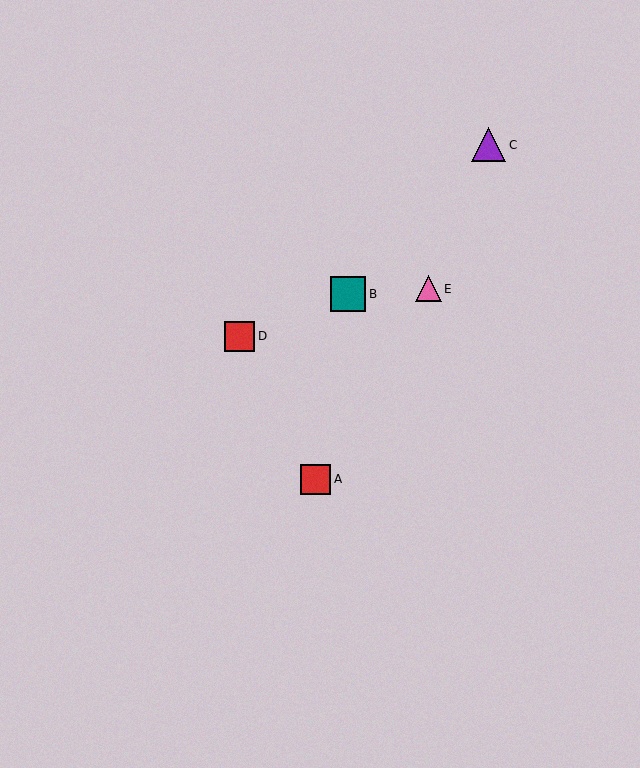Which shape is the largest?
The teal square (labeled B) is the largest.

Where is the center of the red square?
The center of the red square is at (316, 479).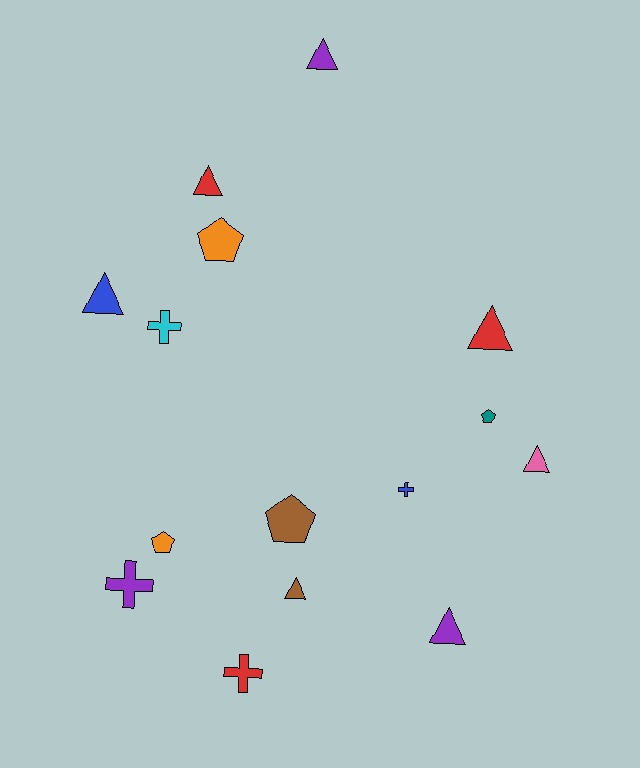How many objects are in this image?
There are 15 objects.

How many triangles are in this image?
There are 7 triangles.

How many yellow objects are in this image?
There are no yellow objects.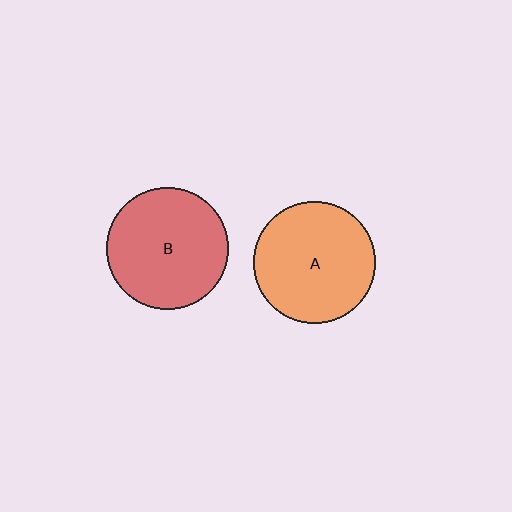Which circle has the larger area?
Circle B (red).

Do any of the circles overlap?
No, none of the circles overlap.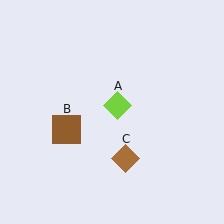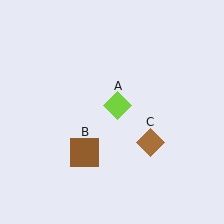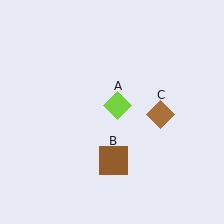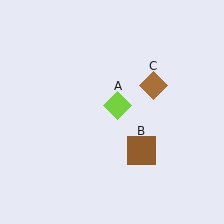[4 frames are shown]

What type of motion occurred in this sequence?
The brown square (object B), brown diamond (object C) rotated counterclockwise around the center of the scene.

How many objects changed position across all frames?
2 objects changed position: brown square (object B), brown diamond (object C).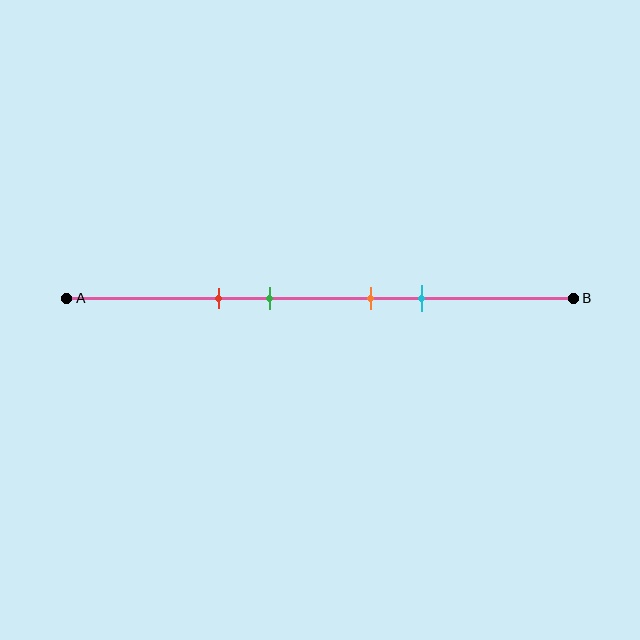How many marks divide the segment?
There are 4 marks dividing the segment.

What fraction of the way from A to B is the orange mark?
The orange mark is approximately 60% (0.6) of the way from A to B.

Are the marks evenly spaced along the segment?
No, the marks are not evenly spaced.